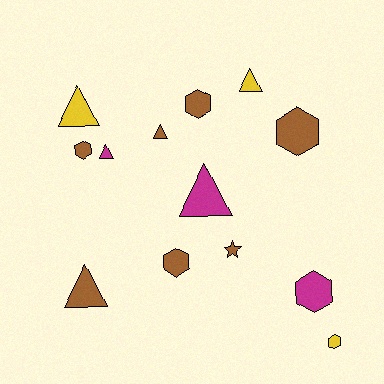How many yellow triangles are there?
There are 2 yellow triangles.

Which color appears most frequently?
Brown, with 7 objects.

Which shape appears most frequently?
Triangle, with 6 objects.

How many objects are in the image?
There are 13 objects.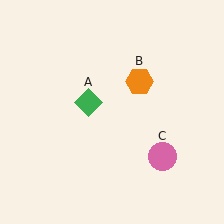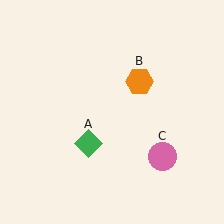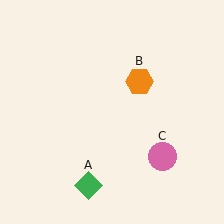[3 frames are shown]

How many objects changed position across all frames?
1 object changed position: green diamond (object A).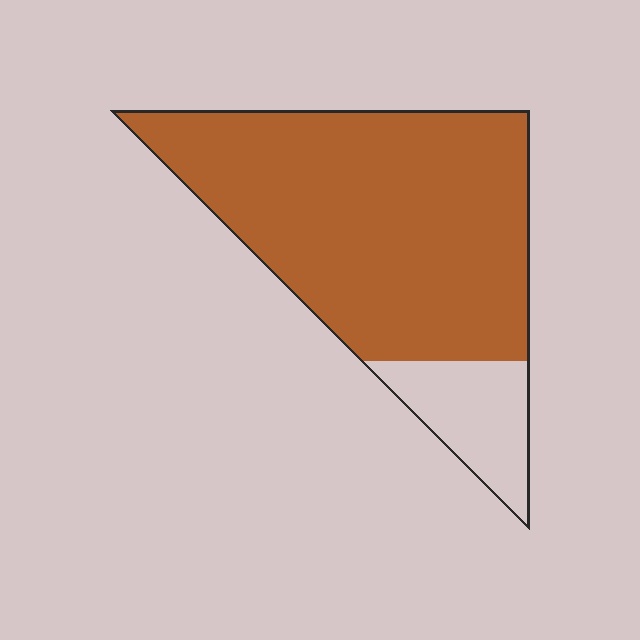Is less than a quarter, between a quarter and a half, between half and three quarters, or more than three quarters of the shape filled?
More than three quarters.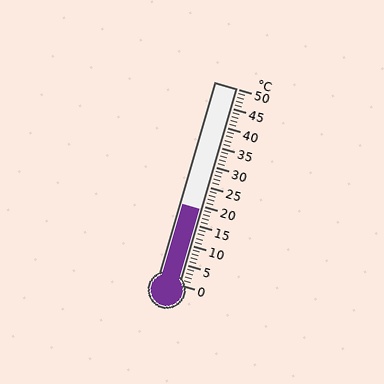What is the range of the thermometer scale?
The thermometer scale ranges from 0°C to 50°C.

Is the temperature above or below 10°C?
The temperature is above 10°C.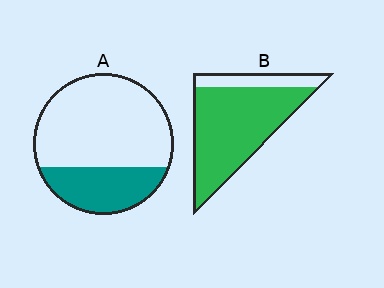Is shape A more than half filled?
No.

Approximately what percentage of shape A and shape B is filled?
A is approximately 30% and B is approximately 80%.